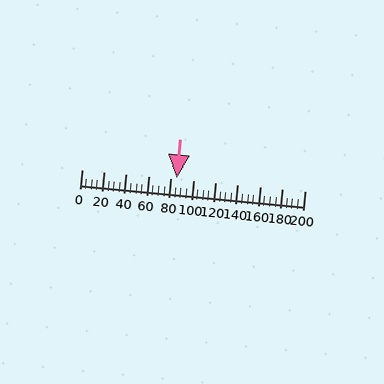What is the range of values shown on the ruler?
The ruler shows values from 0 to 200.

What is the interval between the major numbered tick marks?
The major tick marks are spaced 20 units apart.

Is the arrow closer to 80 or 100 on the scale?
The arrow is closer to 80.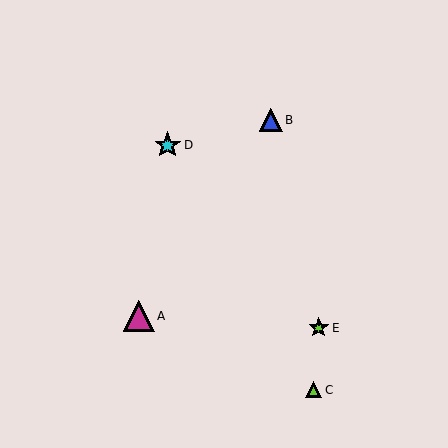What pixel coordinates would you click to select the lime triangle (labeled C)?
Click at (314, 390) to select the lime triangle C.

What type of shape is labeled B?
Shape B is a blue triangle.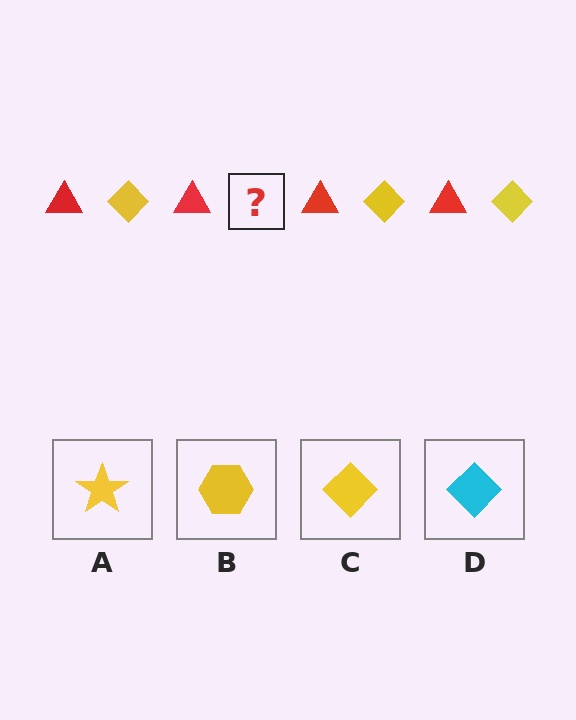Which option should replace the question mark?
Option C.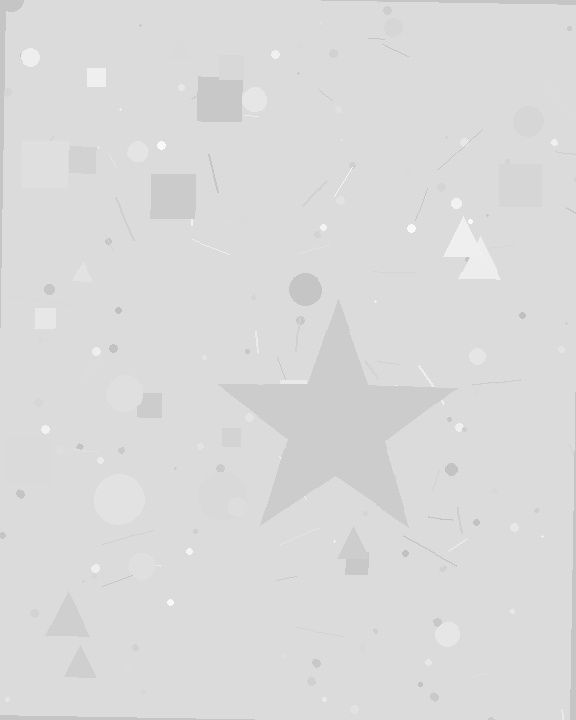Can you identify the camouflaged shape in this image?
The camouflaged shape is a star.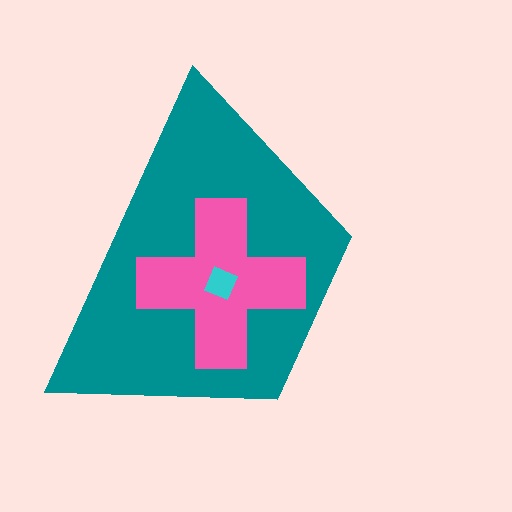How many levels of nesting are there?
3.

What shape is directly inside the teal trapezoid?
The pink cross.